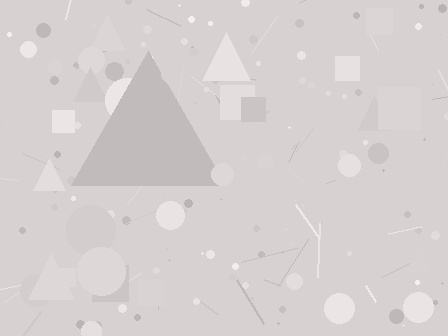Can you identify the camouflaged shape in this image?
The camouflaged shape is a triangle.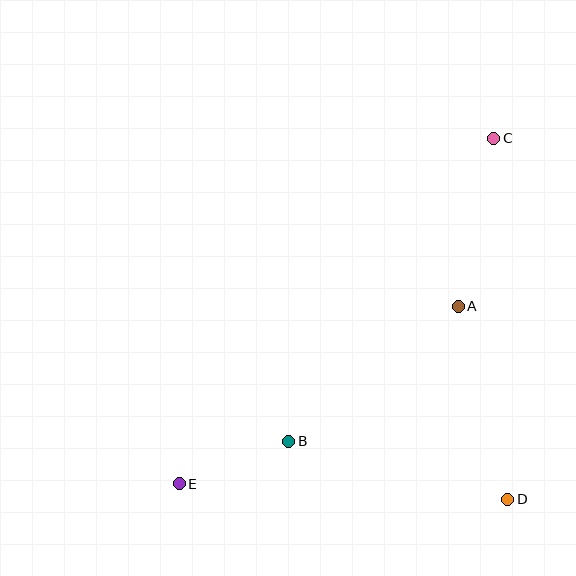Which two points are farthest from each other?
Points C and E are farthest from each other.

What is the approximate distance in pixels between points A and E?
The distance between A and E is approximately 331 pixels.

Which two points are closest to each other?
Points B and E are closest to each other.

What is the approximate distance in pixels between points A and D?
The distance between A and D is approximately 199 pixels.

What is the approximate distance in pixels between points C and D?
The distance between C and D is approximately 361 pixels.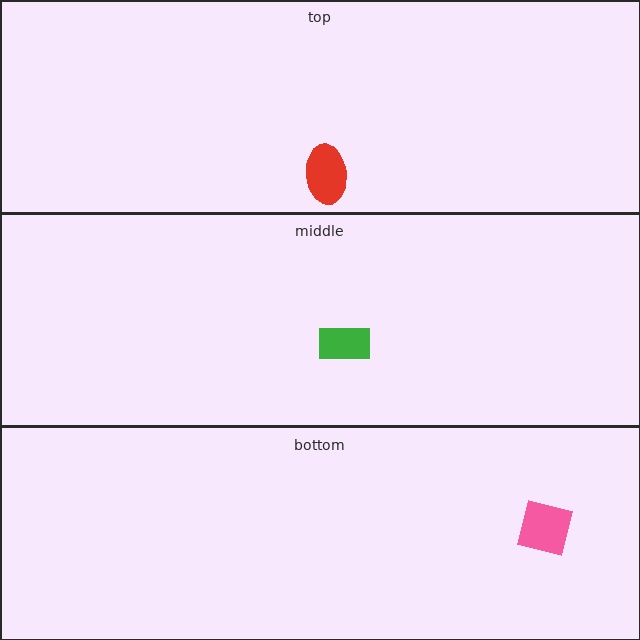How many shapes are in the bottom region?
1.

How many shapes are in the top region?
1.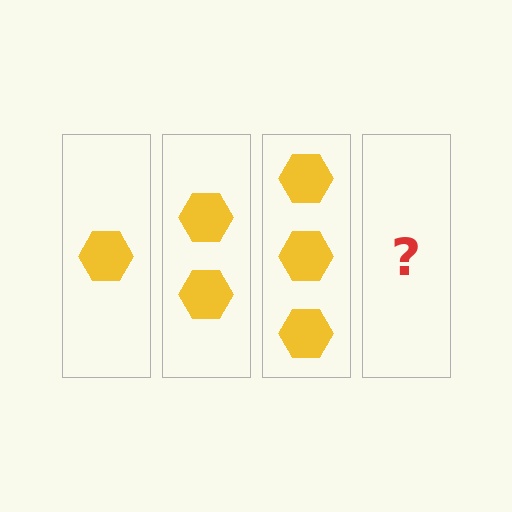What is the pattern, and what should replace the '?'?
The pattern is that each step adds one more hexagon. The '?' should be 4 hexagons.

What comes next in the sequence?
The next element should be 4 hexagons.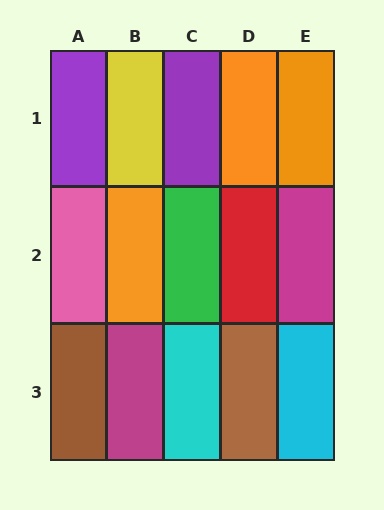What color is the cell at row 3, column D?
Brown.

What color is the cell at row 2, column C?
Green.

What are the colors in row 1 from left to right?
Purple, yellow, purple, orange, orange.